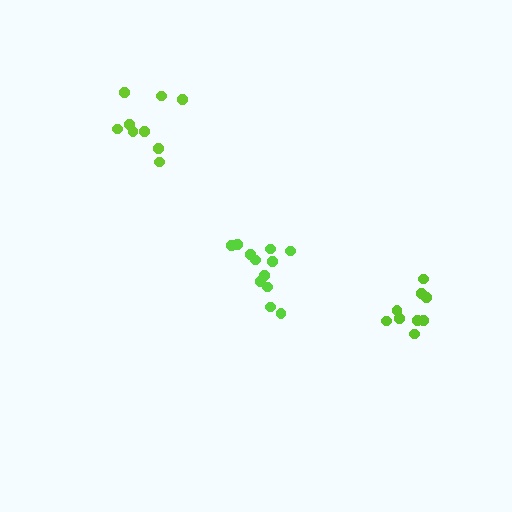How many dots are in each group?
Group 1: 12 dots, Group 2: 9 dots, Group 3: 9 dots (30 total).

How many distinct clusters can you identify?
There are 3 distinct clusters.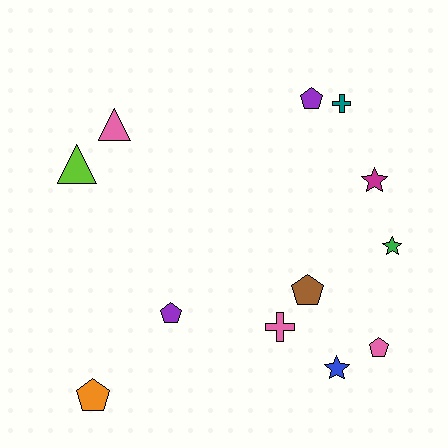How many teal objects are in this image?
There is 1 teal object.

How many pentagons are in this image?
There are 5 pentagons.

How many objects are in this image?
There are 12 objects.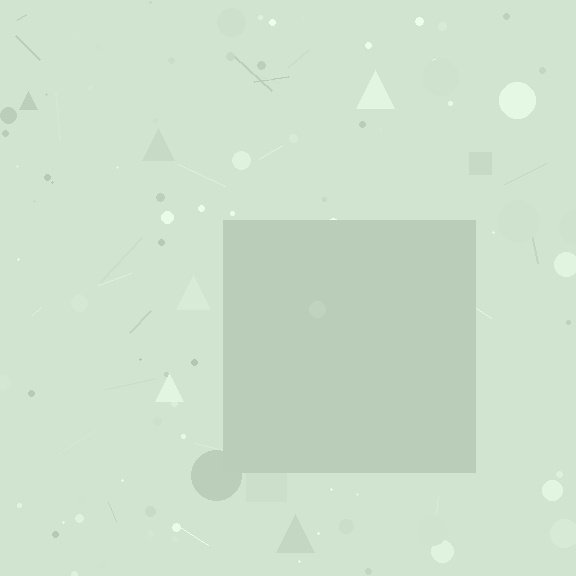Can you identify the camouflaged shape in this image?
The camouflaged shape is a square.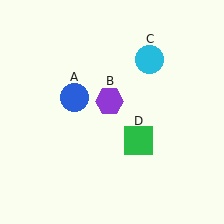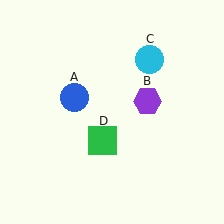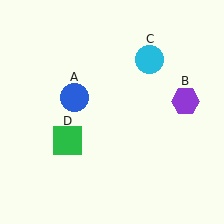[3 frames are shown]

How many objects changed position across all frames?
2 objects changed position: purple hexagon (object B), green square (object D).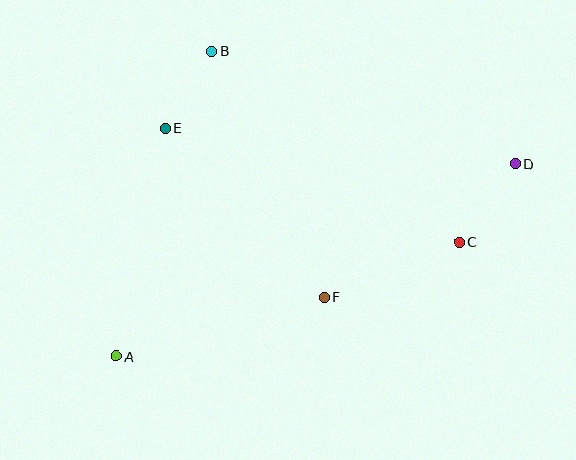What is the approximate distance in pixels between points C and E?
The distance between C and E is approximately 315 pixels.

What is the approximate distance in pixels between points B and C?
The distance between B and C is approximately 312 pixels.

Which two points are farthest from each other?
Points A and D are farthest from each other.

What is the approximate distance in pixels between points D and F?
The distance between D and F is approximately 233 pixels.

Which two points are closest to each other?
Points B and E are closest to each other.